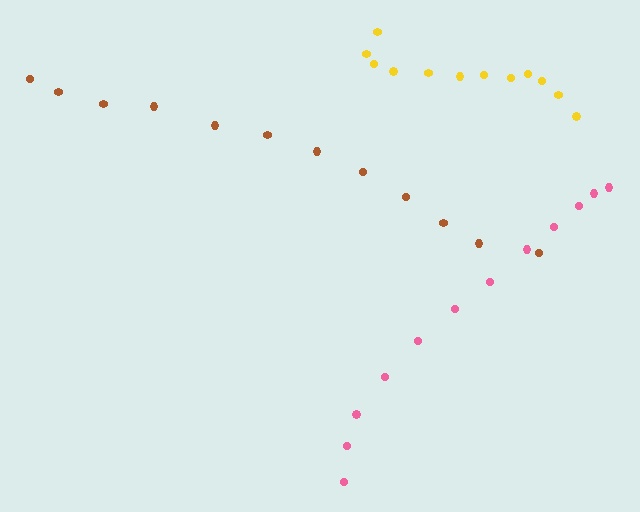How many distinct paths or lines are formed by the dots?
There are 3 distinct paths.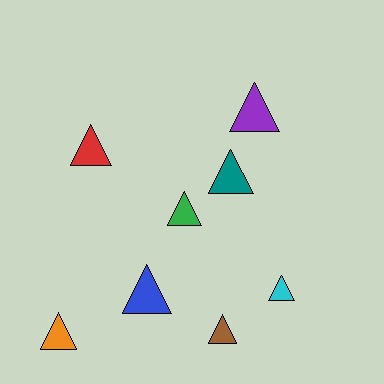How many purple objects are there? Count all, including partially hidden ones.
There is 1 purple object.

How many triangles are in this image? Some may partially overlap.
There are 8 triangles.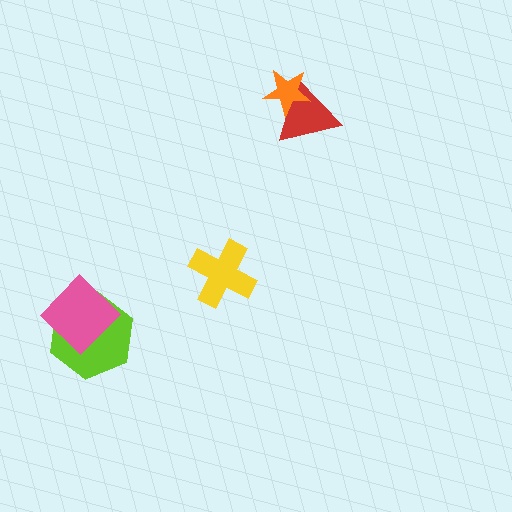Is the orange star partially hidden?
No, no other shape covers it.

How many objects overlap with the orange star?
1 object overlaps with the orange star.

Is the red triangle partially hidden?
Yes, it is partially covered by another shape.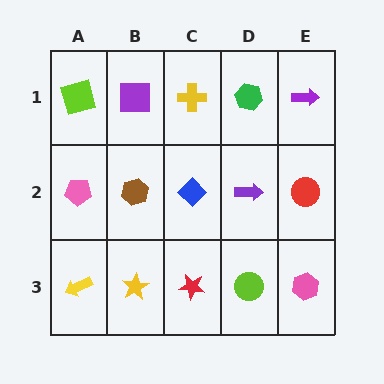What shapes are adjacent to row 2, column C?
A yellow cross (row 1, column C), a red star (row 3, column C), a brown hexagon (row 2, column B), a purple arrow (row 2, column D).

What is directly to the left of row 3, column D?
A red star.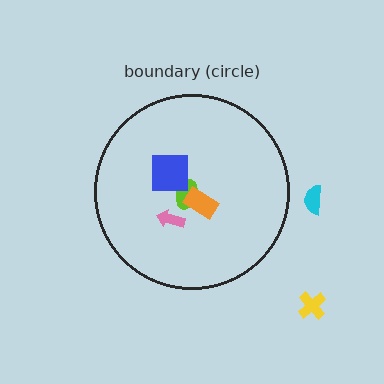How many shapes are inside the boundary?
4 inside, 2 outside.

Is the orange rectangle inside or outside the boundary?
Inside.